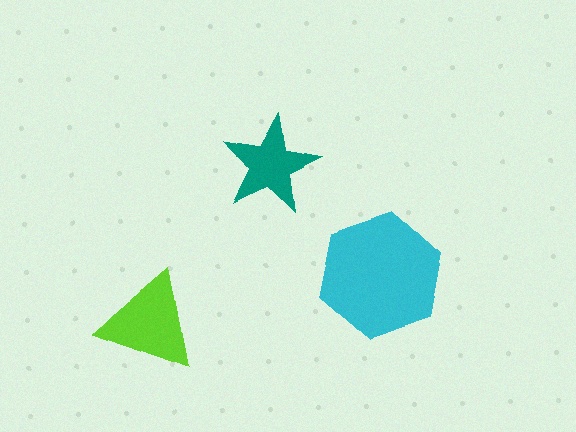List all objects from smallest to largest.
The teal star, the lime triangle, the cyan hexagon.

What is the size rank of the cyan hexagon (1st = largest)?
1st.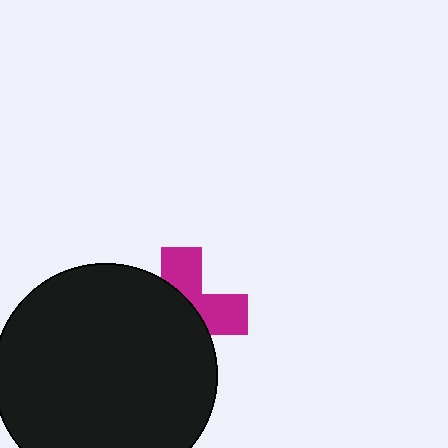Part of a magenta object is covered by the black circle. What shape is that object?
It is a cross.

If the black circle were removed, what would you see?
You would see the complete magenta cross.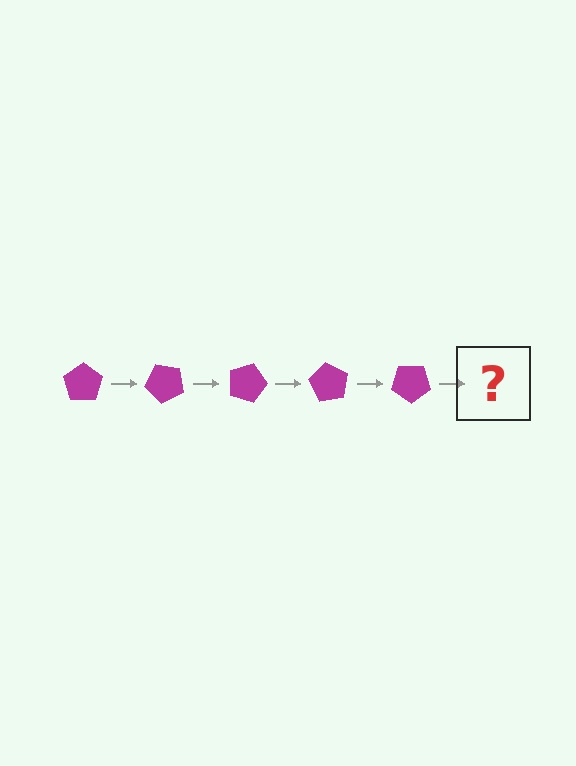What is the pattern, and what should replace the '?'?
The pattern is that the pentagon rotates 45 degrees each step. The '?' should be a magenta pentagon rotated 225 degrees.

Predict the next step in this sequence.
The next step is a magenta pentagon rotated 225 degrees.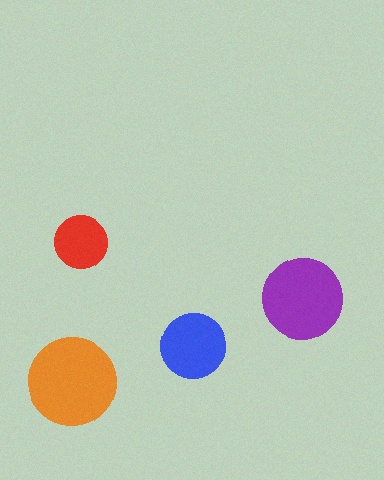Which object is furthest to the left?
The orange circle is leftmost.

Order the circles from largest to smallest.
the orange one, the purple one, the blue one, the red one.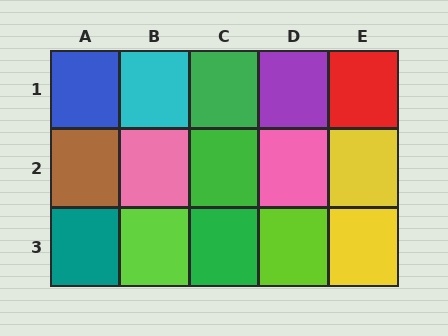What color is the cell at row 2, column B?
Pink.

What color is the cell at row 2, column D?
Pink.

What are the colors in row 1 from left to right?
Blue, cyan, green, purple, red.